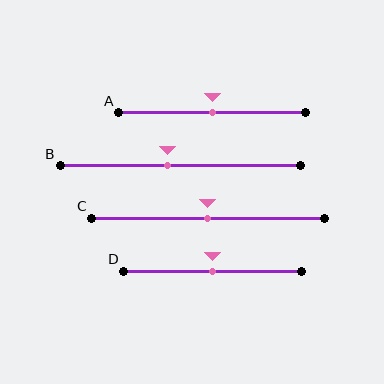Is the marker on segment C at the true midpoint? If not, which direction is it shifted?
Yes, the marker on segment C is at the true midpoint.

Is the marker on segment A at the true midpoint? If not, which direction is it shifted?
Yes, the marker on segment A is at the true midpoint.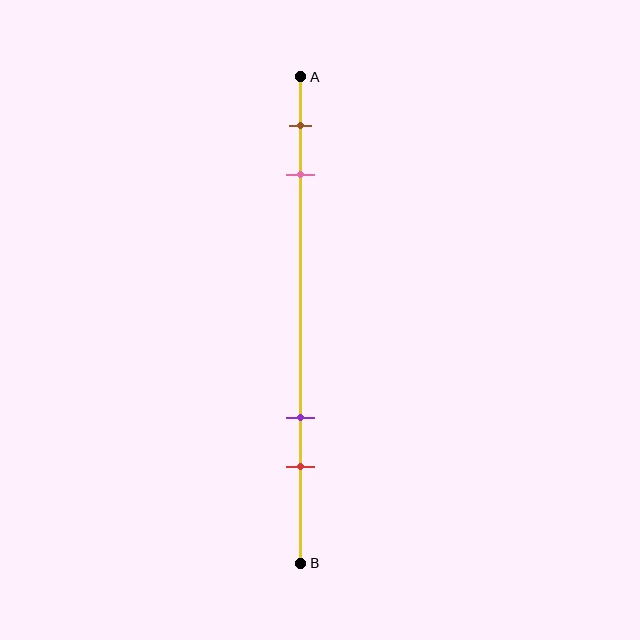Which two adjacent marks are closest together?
The brown and pink marks are the closest adjacent pair.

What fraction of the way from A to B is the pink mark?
The pink mark is approximately 20% (0.2) of the way from A to B.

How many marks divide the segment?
There are 4 marks dividing the segment.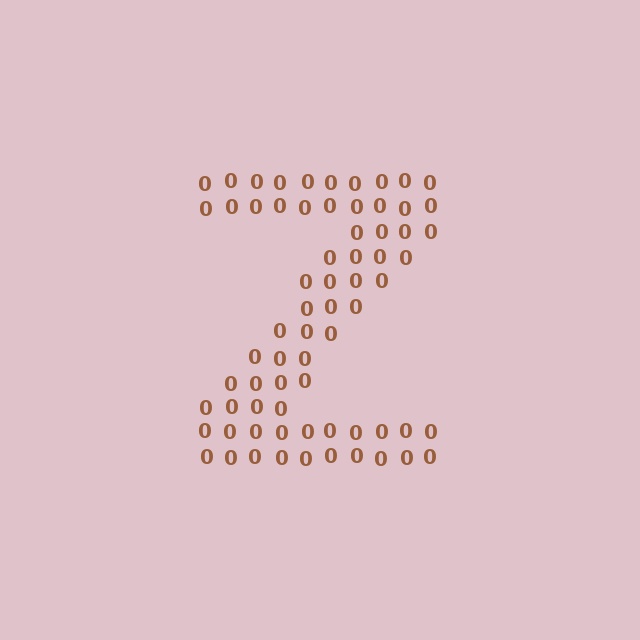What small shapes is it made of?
It is made of small digit 0's.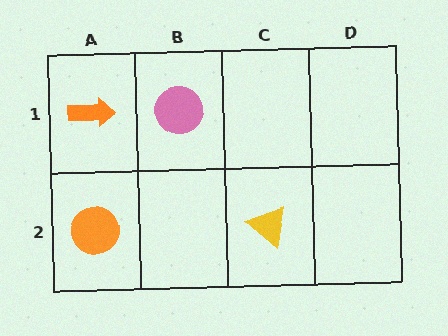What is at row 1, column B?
A pink circle.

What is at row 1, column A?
An orange arrow.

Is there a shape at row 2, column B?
No, that cell is empty.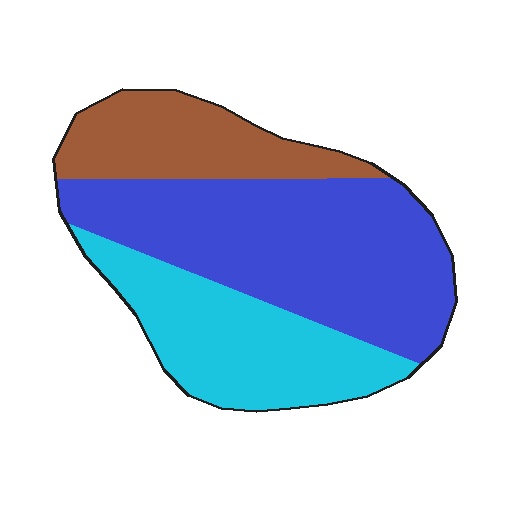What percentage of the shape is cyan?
Cyan covers around 30% of the shape.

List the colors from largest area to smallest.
From largest to smallest: blue, cyan, brown.